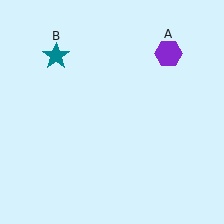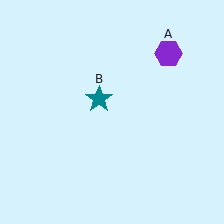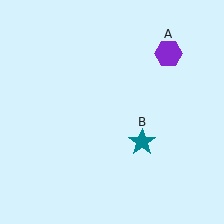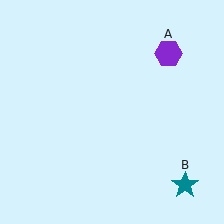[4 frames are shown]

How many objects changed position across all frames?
1 object changed position: teal star (object B).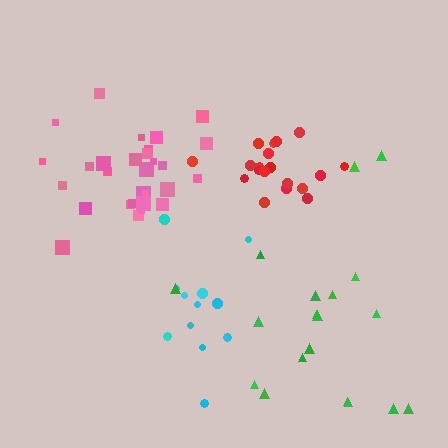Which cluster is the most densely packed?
Pink.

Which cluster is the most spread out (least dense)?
Green.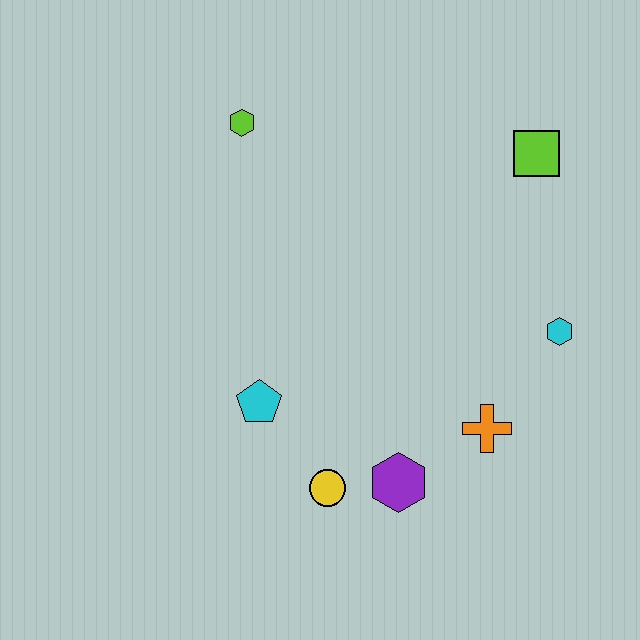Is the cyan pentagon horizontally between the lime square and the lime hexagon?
Yes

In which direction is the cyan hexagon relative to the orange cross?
The cyan hexagon is above the orange cross.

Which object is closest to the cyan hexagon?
The orange cross is closest to the cyan hexagon.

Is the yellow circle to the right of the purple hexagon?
No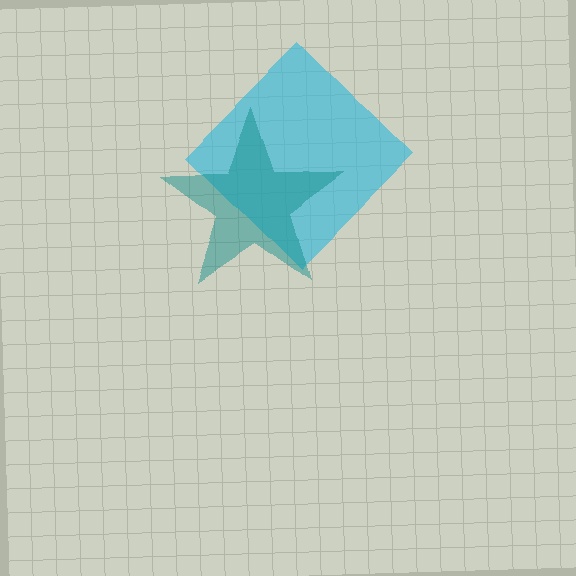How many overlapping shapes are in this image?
There are 2 overlapping shapes in the image.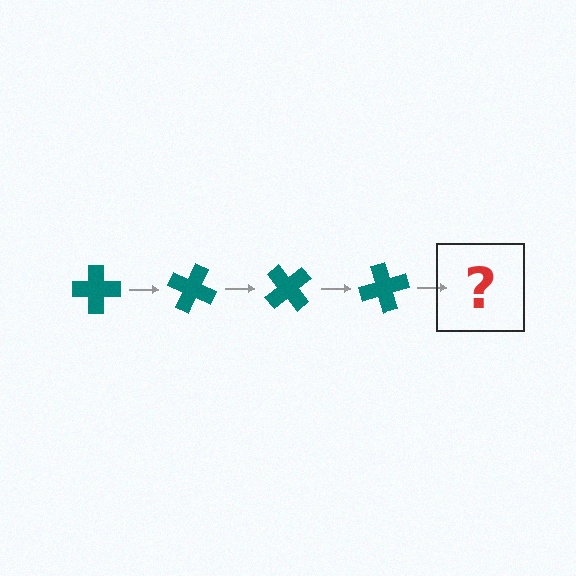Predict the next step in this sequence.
The next step is a teal cross rotated 100 degrees.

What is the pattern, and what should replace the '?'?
The pattern is that the cross rotates 25 degrees each step. The '?' should be a teal cross rotated 100 degrees.